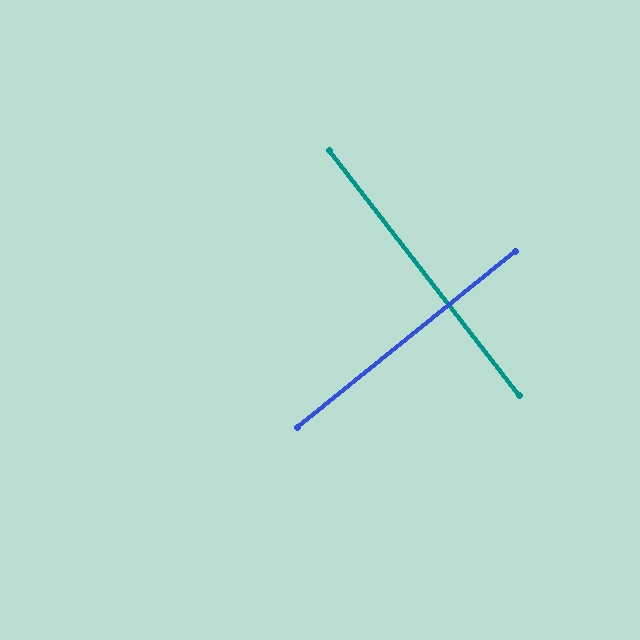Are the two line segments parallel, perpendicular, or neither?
Perpendicular — they meet at approximately 89°.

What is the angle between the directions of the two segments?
Approximately 89 degrees.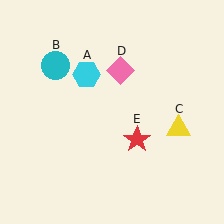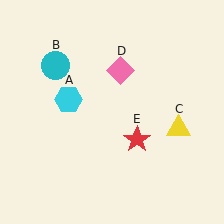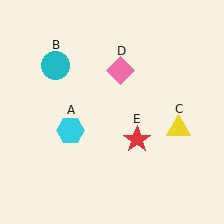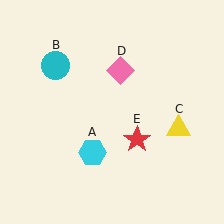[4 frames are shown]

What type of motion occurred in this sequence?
The cyan hexagon (object A) rotated counterclockwise around the center of the scene.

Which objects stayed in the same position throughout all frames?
Cyan circle (object B) and yellow triangle (object C) and pink diamond (object D) and red star (object E) remained stationary.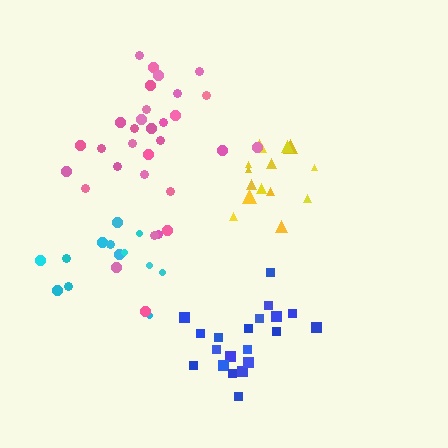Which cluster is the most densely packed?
Yellow.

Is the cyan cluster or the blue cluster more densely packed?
Blue.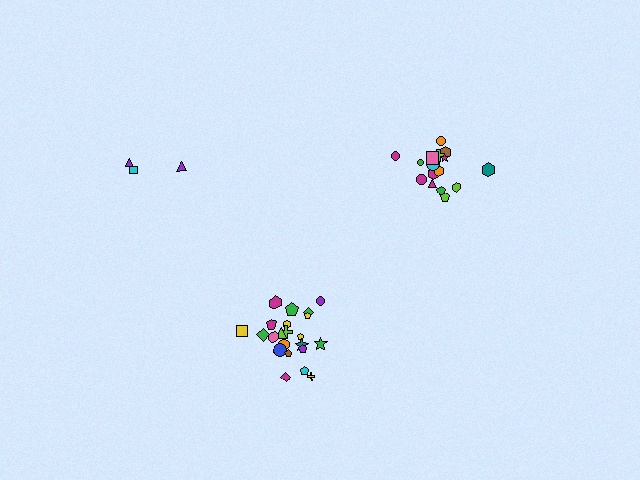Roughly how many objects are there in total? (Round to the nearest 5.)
Roughly 45 objects in total.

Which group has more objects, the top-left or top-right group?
The top-right group.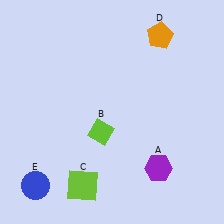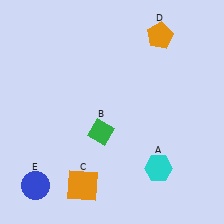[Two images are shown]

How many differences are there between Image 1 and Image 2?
There are 3 differences between the two images.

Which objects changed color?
A changed from purple to cyan. B changed from lime to green. C changed from lime to orange.